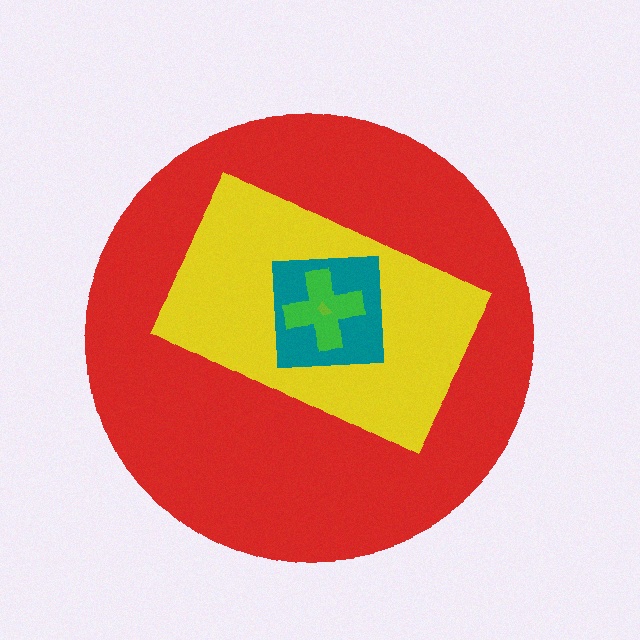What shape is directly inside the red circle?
The yellow rectangle.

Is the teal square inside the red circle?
Yes.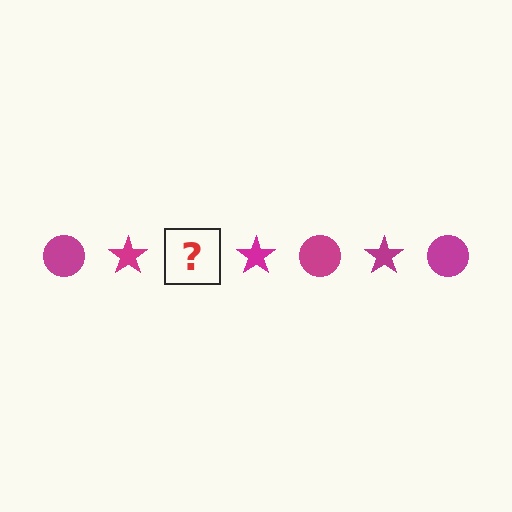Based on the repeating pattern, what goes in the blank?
The blank should be a magenta circle.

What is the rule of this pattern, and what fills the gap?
The rule is that the pattern cycles through circle, star shapes in magenta. The gap should be filled with a magenta circle.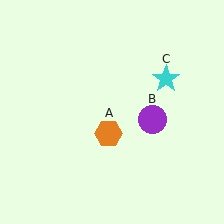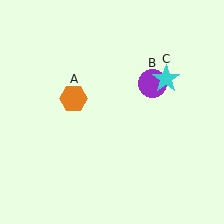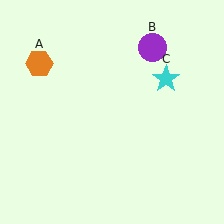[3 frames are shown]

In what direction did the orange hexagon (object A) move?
The orange hexagon (object A) moved up and to the left.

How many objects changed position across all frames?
2 objects changed position: orange hexagon (object A), purple circle (object B).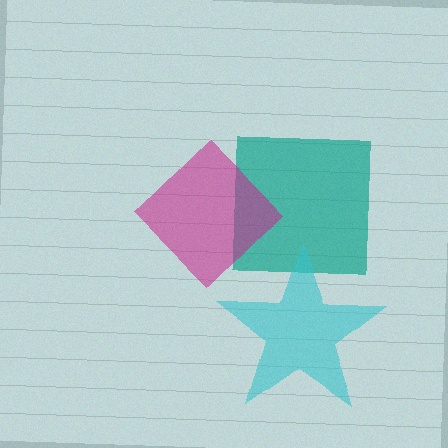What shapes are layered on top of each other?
The layered shapes are: a teal square, a cyan star, a magenta diamond.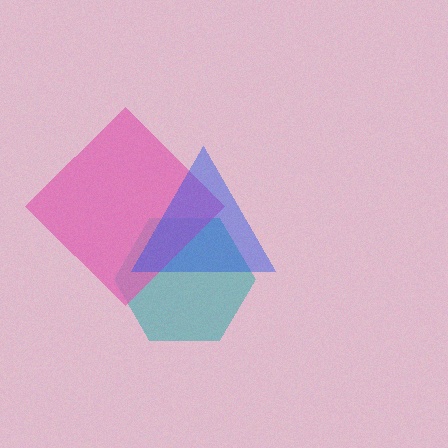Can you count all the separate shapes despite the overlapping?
Yes, there are 3 separate shapes.